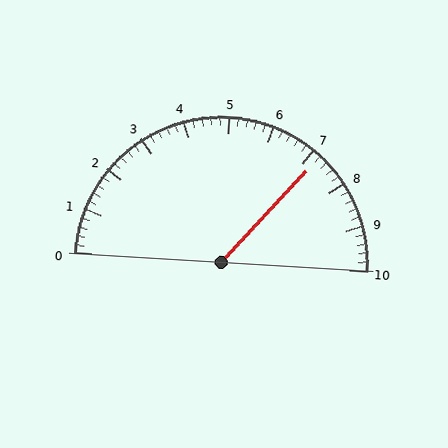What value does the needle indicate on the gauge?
The needle indicates approximately 7.2.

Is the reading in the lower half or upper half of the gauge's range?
The reading is in the upper half of the range (0 to 10).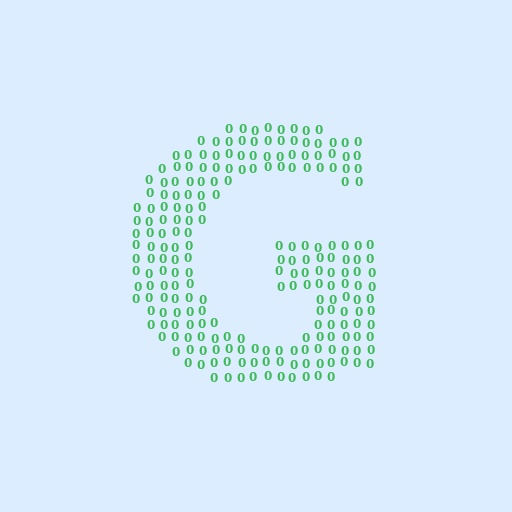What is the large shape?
The large shape is the letter G.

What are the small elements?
The small elements are digit 0's.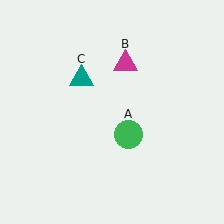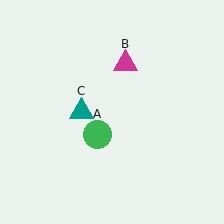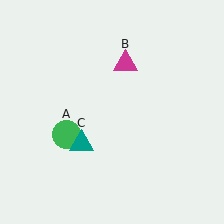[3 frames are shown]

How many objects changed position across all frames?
2 objects changed position: green circle (object A), teal triangle (object C).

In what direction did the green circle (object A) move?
The green circle (object A) moved left.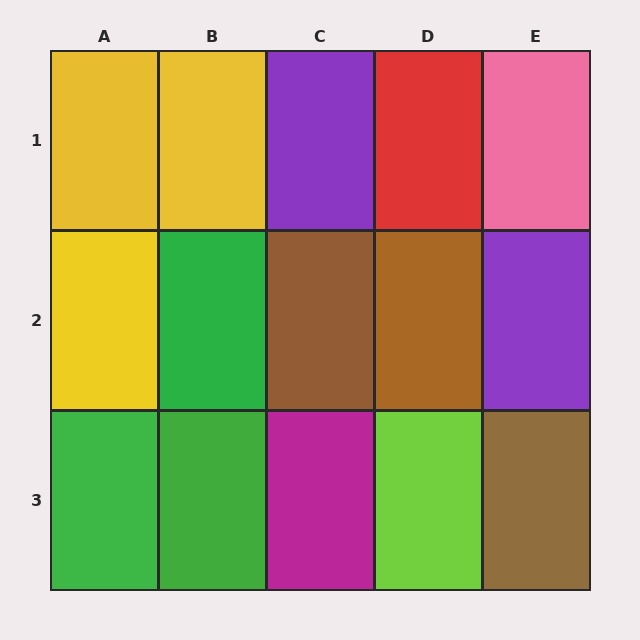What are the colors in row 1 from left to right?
Yellow, yellow, purple, red, pink.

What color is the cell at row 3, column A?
Green.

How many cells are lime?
1 cell is lime.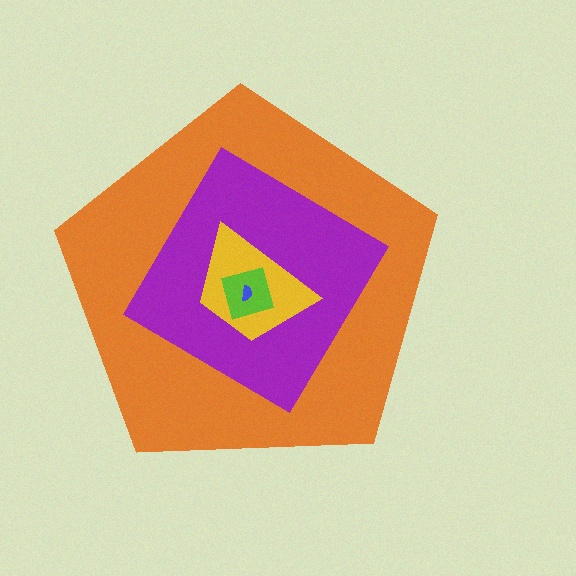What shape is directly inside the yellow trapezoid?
The lime diamond.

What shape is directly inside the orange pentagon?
The purple diamond.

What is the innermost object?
The blue semicircle.